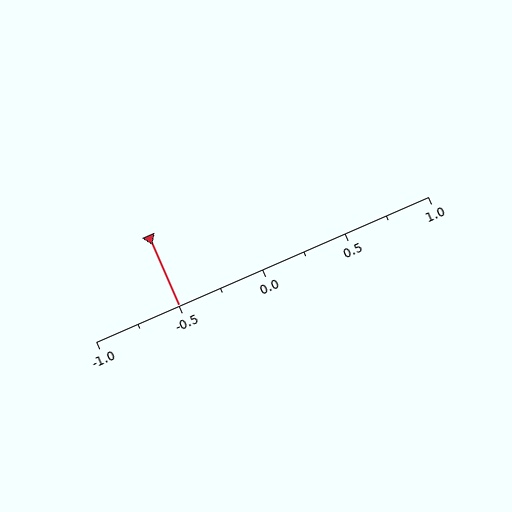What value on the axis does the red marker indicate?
The marker indicates approximately -0.5.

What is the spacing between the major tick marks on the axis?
The major ticks are spaced 0.5 apart.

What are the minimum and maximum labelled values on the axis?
The axis runs from -1.0 to 1.0.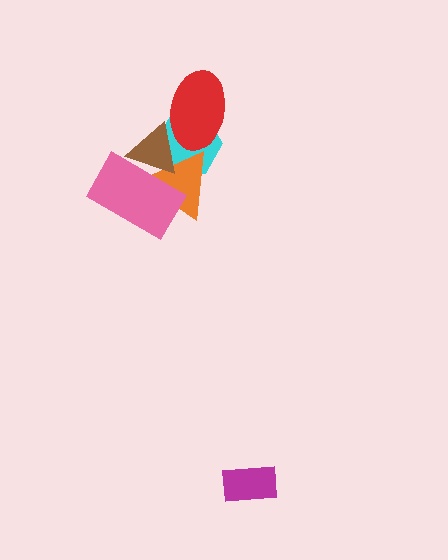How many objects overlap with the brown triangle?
4 objects overlap with the brown triangle.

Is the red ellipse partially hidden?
No, no other shape covers it.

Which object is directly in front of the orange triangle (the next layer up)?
The brown triangle is directly in front of the orange triangle.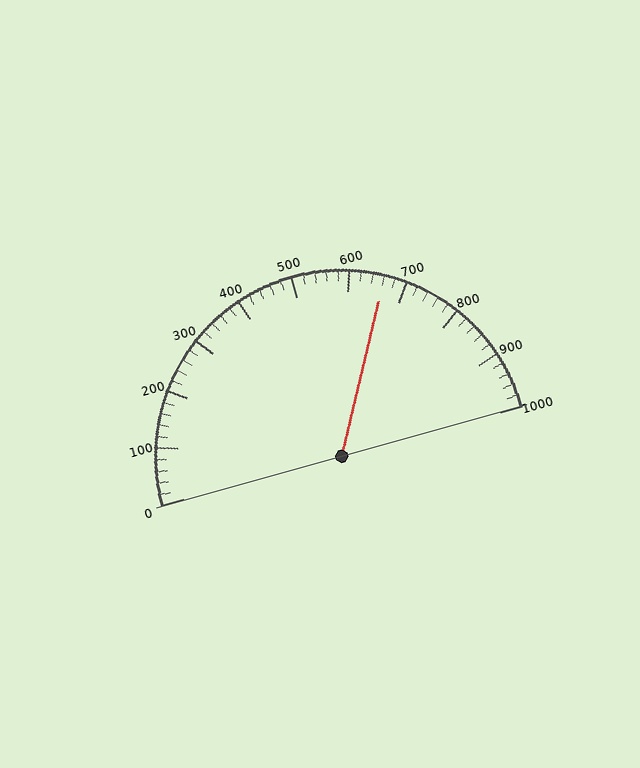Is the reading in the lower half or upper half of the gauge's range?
The reading is in the upper half of the range (0 to 1000).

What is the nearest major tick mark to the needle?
The nearest major tick mark is 700.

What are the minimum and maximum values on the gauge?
The gauge ranges from 0 to 1000.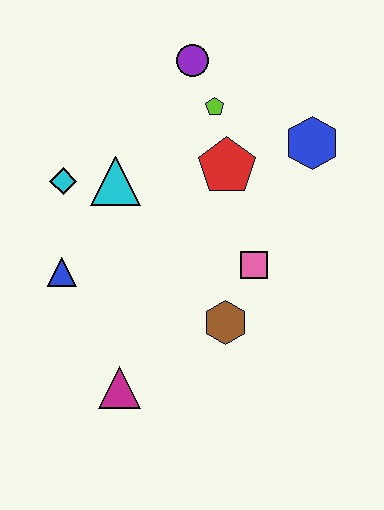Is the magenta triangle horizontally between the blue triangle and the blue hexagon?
Yes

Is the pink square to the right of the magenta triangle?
Yes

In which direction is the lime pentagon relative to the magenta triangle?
The lime pentagon is above the magenta triangle.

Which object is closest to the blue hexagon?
The red pentagon is closest to the blue hexagon.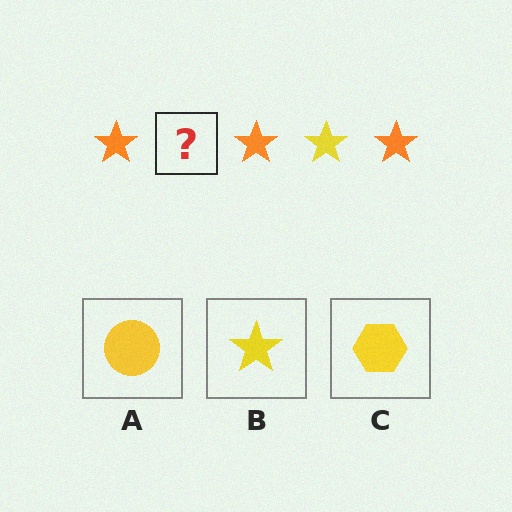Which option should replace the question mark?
Option B.